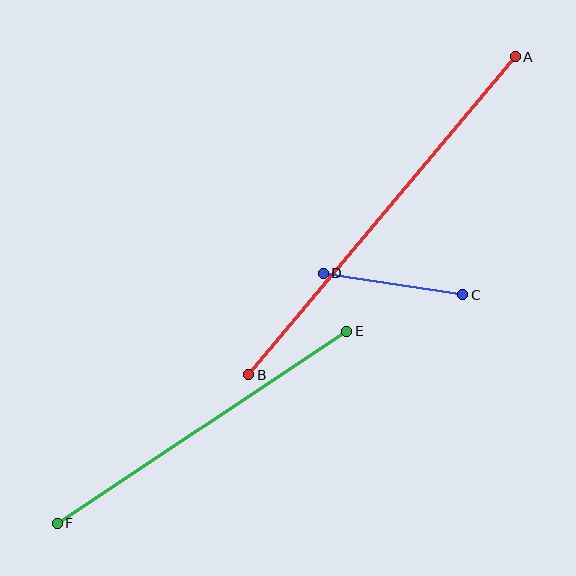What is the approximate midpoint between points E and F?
The midpoint is at approximately (202, 427) pixels.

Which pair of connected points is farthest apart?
Points A and B are farthest apart.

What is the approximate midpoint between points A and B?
The midpoint is at approximately (382, 216) pixels.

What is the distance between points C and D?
The distance is approximately 141 pixels.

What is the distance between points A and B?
The distance is approximately 415 pixels.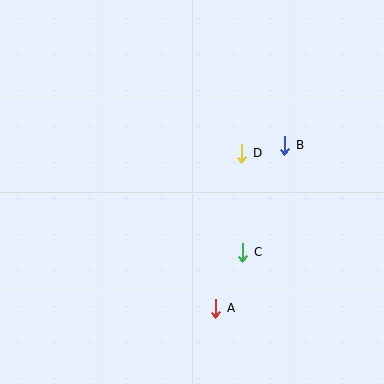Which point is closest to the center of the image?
Point D at (242, 153) is closest to the center.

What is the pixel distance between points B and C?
The distance between B and C is 115 pixels.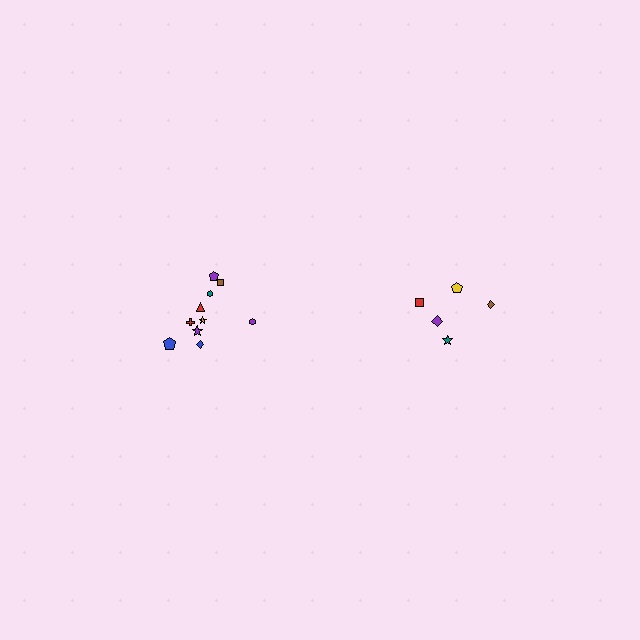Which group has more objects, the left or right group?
The left group.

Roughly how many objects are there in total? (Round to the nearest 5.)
Roughly 15 objects in total.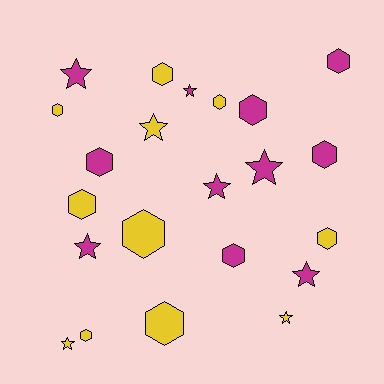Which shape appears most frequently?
Hexagon, with 13 objects.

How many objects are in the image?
There are 22 objects.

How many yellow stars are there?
There are 3 yellow stars.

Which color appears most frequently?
Magenta, with 11 objects.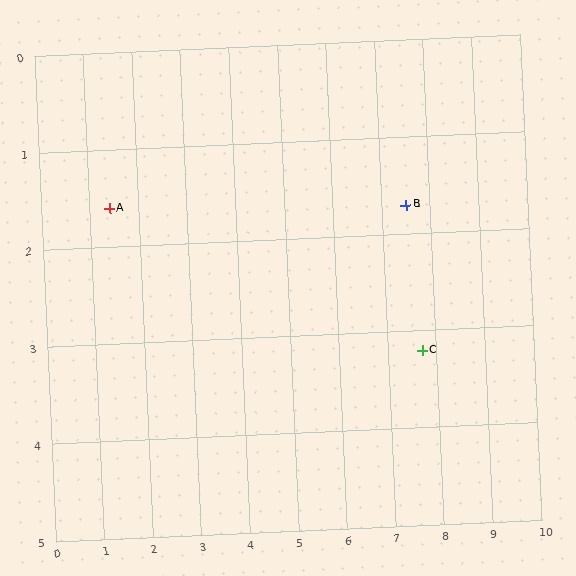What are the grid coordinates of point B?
Point B is at approximately (7.5, 1.7).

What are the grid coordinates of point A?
Point A is at approximately (1.4, 1.6).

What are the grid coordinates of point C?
Point C is at approximately (7.7, 3.2).